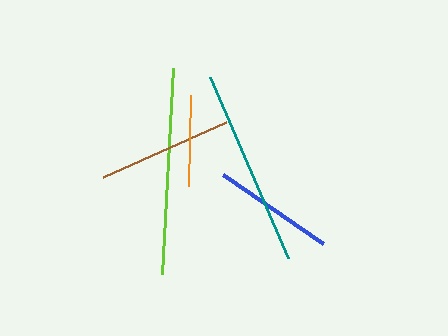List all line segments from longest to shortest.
From longest to shortest: lime, teal, brown, blue, orange.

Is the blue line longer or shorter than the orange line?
The blue line is longer than the orange line.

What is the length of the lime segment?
The lime segment is approximately 207 pixels long.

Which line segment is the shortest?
The orange line is the shortest at approximately 91 pixels.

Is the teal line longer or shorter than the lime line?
The lime line is longer than the teal line.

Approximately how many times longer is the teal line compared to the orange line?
The teal line is approximately 2.2 times the length of the orange line.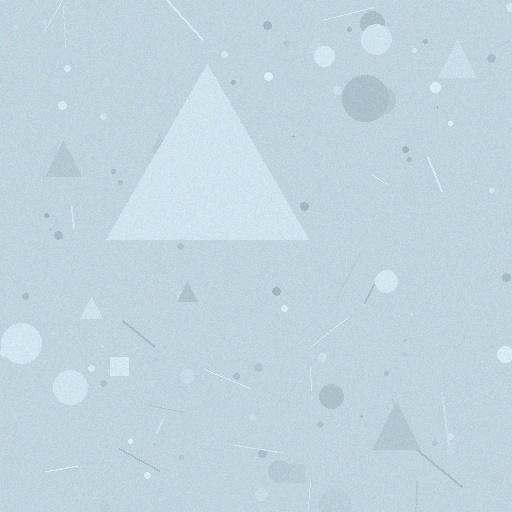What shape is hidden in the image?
A triangle is hidden in the image.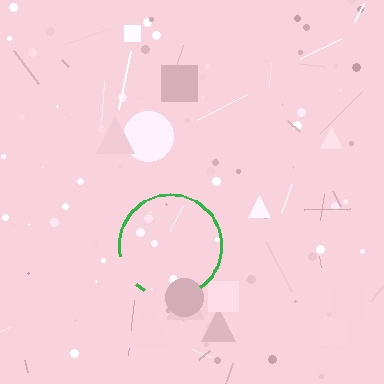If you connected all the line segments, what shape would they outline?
They would outline a circle.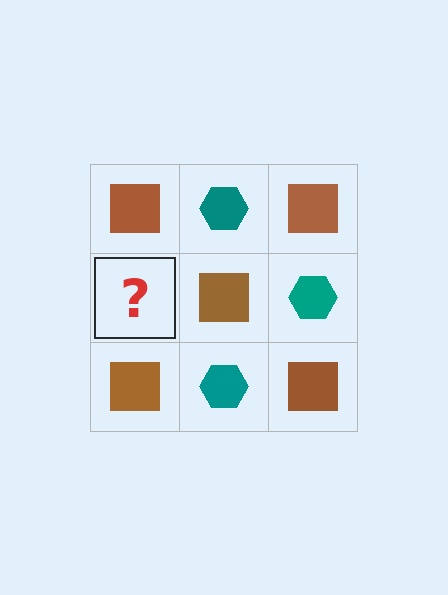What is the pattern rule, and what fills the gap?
The rule is that it alternates brown square and teal hexagon in a checkerboard pattern. The gap should be filled with a teal hexagon.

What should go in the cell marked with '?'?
The missing cell should contain a teal hexagon.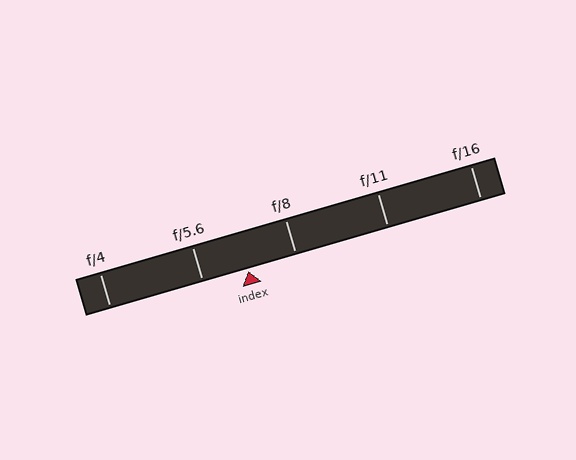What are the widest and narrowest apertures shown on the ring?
The widest aperture shown is f/4 and the narrowest is f/16.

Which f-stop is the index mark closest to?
The index mark is closest to f/5.6.